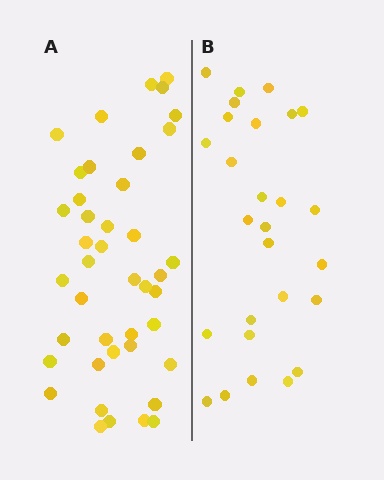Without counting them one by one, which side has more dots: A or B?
Region A (the left region) has more dots.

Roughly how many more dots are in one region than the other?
Region A has approximately 15 more dots than region B.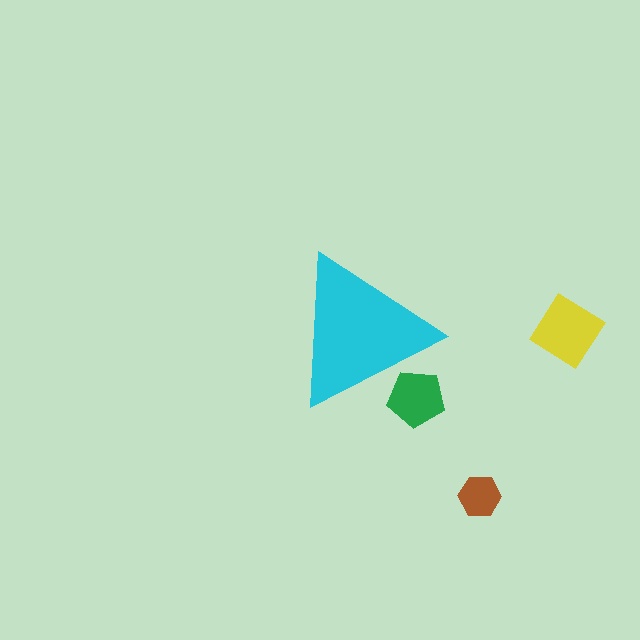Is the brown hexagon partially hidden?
No, the brown hexagon is fully visible.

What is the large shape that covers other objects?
A cyan triangle.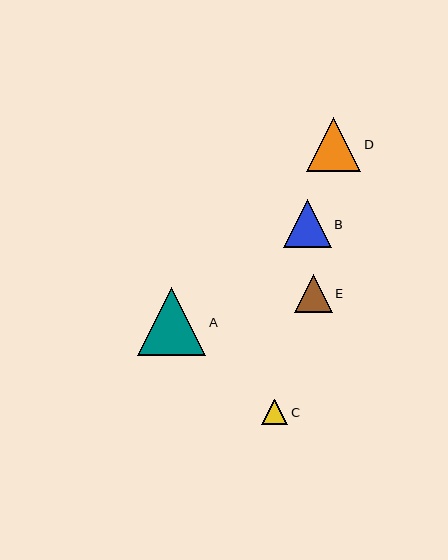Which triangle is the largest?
Triangle A is the largest with a size of approximately 68 pixels.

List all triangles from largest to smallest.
From largest to smallest: A, D, B, E, C.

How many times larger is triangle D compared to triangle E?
Triangle D is approximately 1.4 times the size of triangle E.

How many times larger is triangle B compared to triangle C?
Triangle B is approximately 1.8 times the size of triangle C.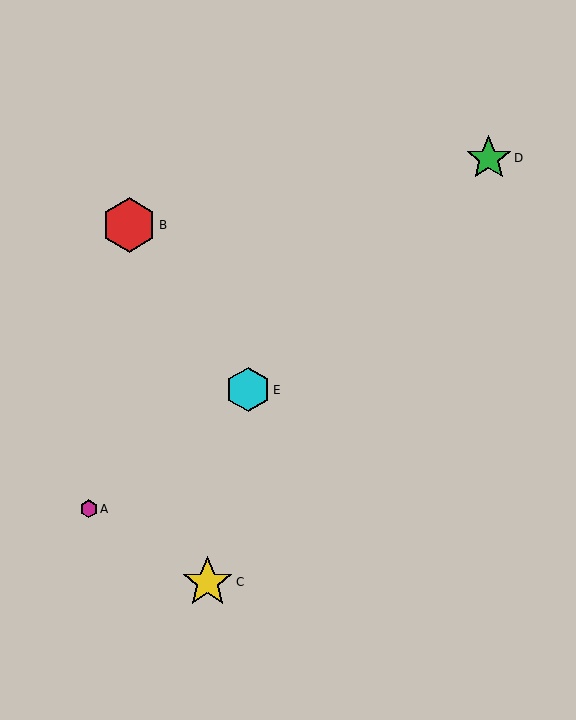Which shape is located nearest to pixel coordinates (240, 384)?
The cyan hexagon (labeled E) at (248, 390) is nearest to that location.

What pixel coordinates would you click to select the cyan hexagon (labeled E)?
Click at (248, 390) to select the cyan hexagon E.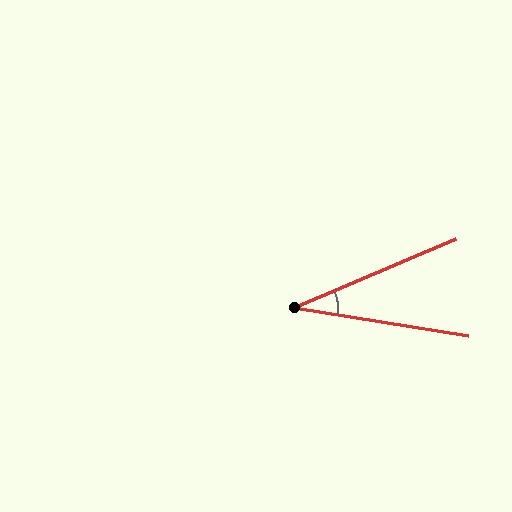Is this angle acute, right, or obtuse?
It is acute.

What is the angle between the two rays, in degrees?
Approximately 32 degrees.